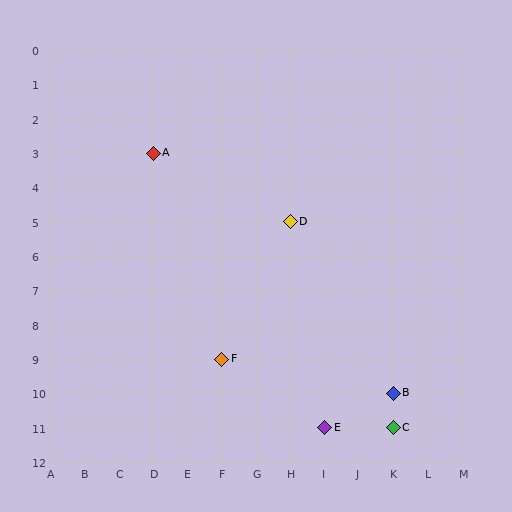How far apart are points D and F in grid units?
Points D and F are 2 columns and 4 rows apart (about 4.5 grid units diagonally).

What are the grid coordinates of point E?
Point E is at grid coordinates (I, 11).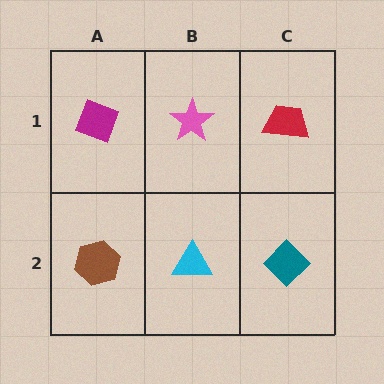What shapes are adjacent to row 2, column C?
A red trapezoid (row 1, column C), a cyan triangle (row 2, column B).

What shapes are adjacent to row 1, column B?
A cyan triangle (row 2, column B), a magenta diamond (row 1, column A), a red trapezoid (row 1, column C).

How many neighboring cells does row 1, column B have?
3.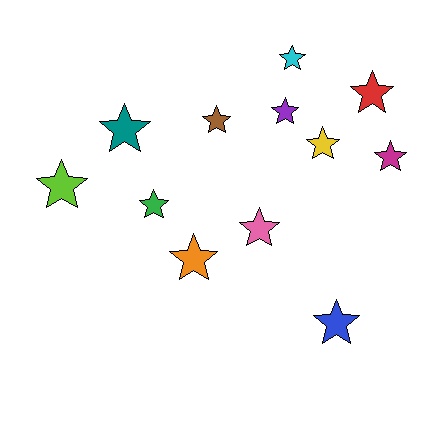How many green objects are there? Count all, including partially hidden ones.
There is 1 green object.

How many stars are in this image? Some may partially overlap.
There are 12 stars.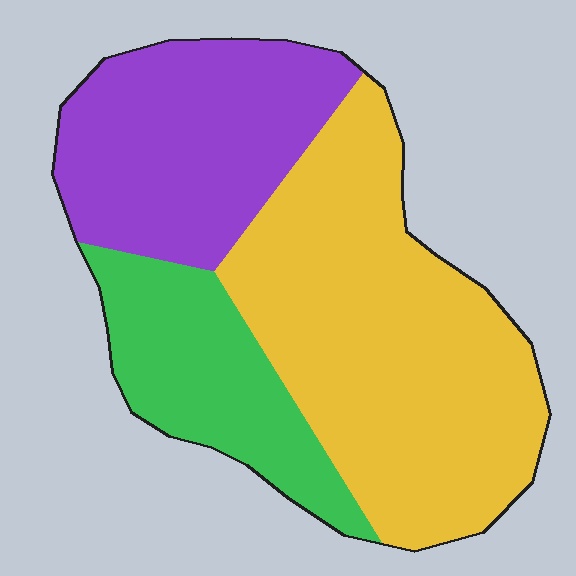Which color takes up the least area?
Green, at roughly 20%.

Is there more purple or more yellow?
Yellow.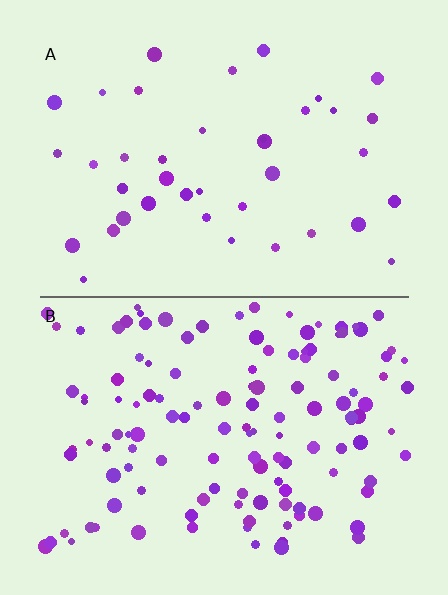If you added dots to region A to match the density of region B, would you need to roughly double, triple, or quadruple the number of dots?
Approximately triple.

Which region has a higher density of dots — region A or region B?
B (the bottom).